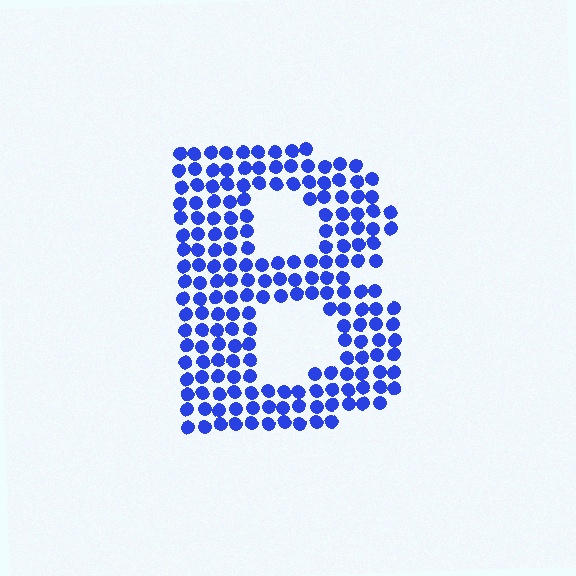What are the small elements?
The small elements are circles.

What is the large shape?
The large shape is the letter B.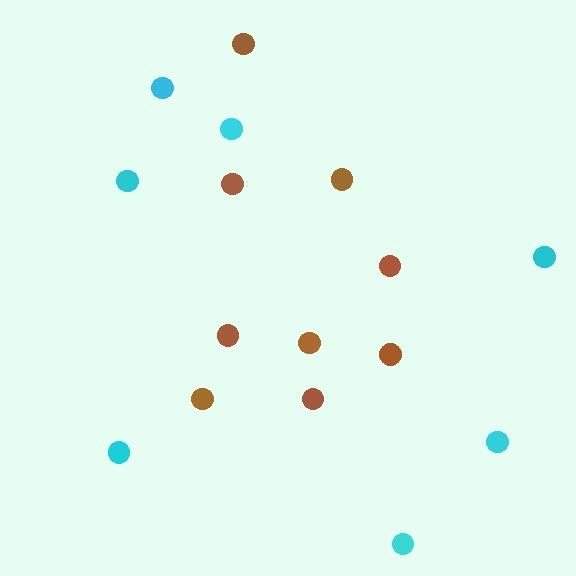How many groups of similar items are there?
There are 2 groups: one group of brown circles (9) and one group of cyan circles (7).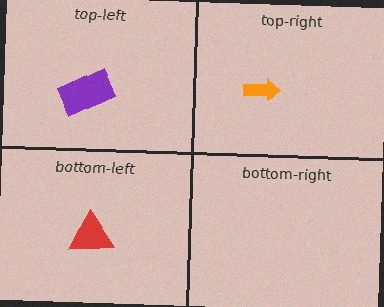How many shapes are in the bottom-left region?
1.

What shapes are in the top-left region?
The purple rectangle.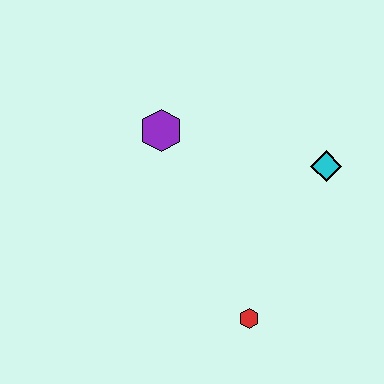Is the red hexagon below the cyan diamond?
Yes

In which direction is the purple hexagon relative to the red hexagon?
The purple hexagon is above the red hexagon.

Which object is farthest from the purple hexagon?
The red hexagon is farthest from the purple hexagon.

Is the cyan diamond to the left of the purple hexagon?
No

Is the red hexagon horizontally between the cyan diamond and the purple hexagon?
Yes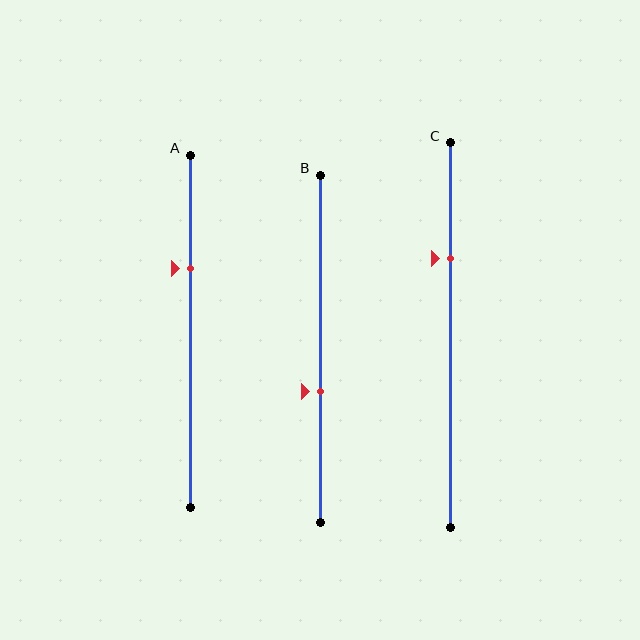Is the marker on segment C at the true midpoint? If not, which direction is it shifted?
No, the marker on segment C is shifted upward by about 20% of the segment length.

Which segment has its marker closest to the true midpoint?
Segment B has its marker closest to the true midpoint.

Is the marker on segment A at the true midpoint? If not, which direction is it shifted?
No, the marker on segment A is shifted upward by about 18% of the segment length.